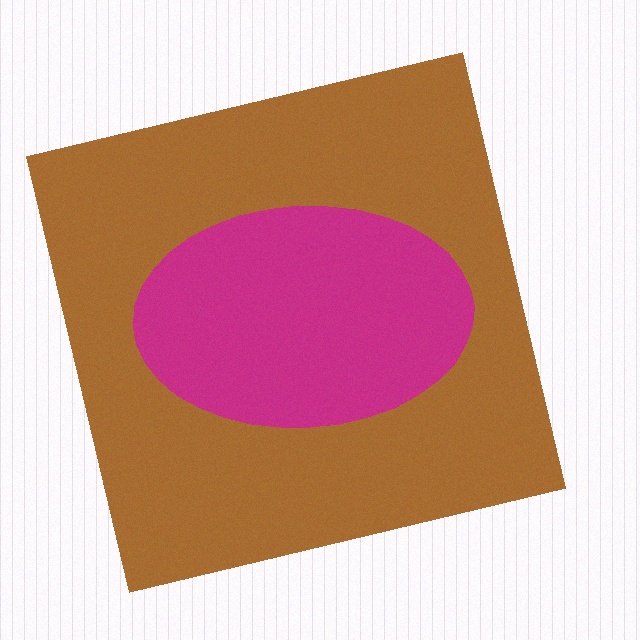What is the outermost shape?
The brown square.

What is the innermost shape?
The magenta ellipse.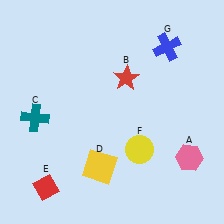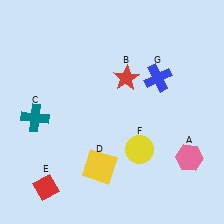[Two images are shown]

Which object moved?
The blue cross (G) moved down.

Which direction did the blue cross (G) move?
The blue cross (G) moved down.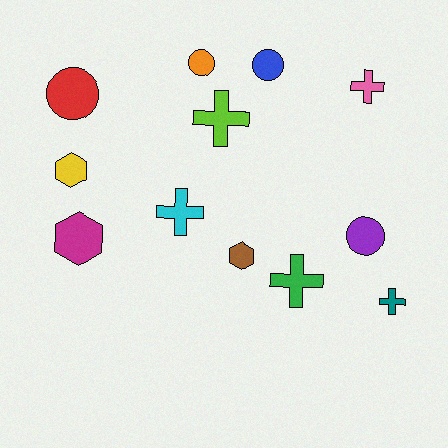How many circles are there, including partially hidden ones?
There are 4 circles.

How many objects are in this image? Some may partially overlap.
There are 12 objects.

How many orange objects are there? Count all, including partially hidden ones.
There is 1 orange object.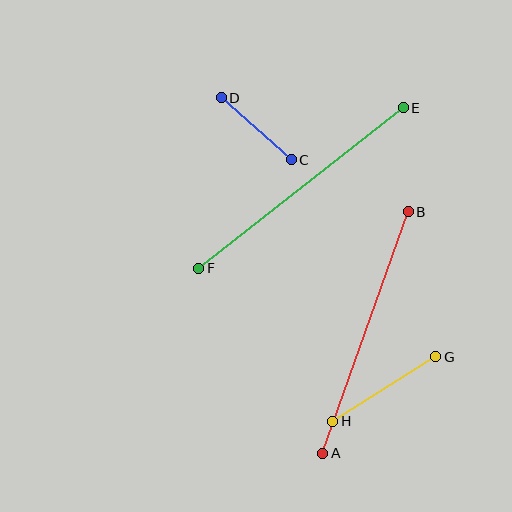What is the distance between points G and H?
The distance is approximately 121 pixels.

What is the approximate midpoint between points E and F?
The midpoint is at approximately (301, 188) pixels.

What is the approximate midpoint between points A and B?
The midpoint is at approximately (365, 332) pixels.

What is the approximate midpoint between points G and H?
The midpoint is at approximately (384, 389) pixels.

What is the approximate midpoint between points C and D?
The midpoint is at approximately (256, 129) pixels.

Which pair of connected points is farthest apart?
Points E and F are farthest apart.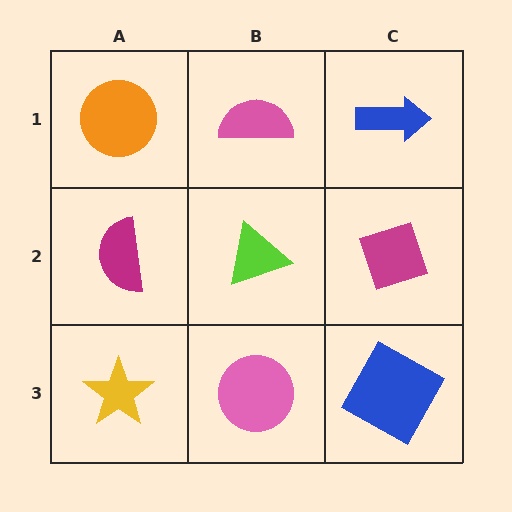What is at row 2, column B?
A lime triangle.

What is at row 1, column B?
A pink semicircle.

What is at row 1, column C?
A blue arrow.